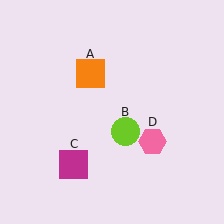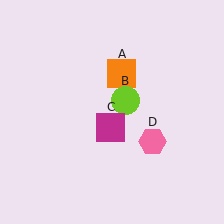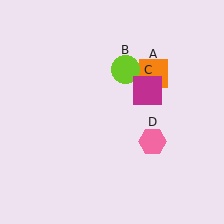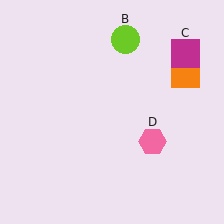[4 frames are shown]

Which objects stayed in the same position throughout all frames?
Pink hexagon (object D) remained stationary.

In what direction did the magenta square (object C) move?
The magenta square (object C) moved up and to the right.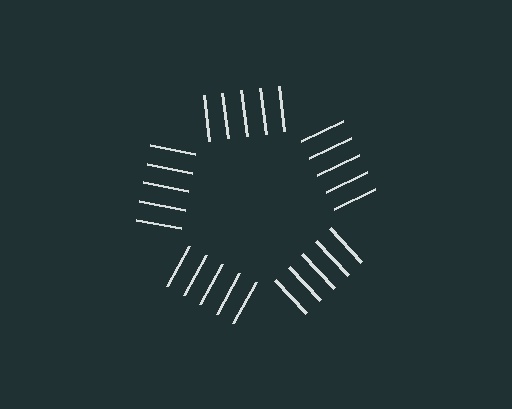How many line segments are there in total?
25 — 5 along each of the 5 edges.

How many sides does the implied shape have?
5 sides — the line-ends trace a pentagon.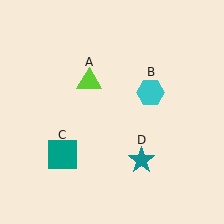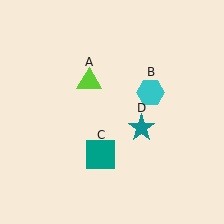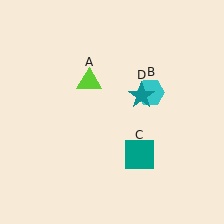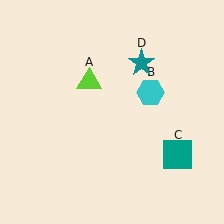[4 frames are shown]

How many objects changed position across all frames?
2 objects changed position: teal square (object C), teal star (object D).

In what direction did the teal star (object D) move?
The teal star (object D) moved up.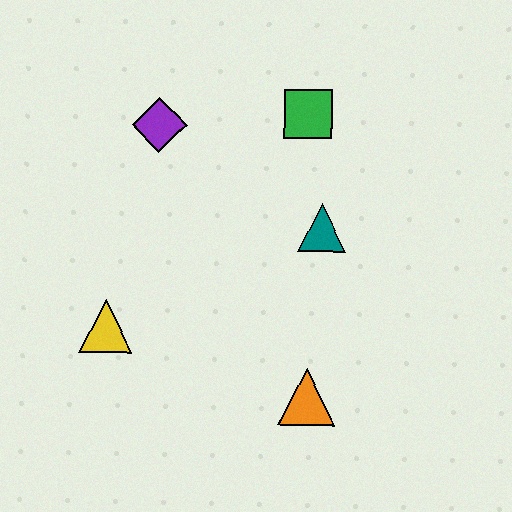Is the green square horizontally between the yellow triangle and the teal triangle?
Yes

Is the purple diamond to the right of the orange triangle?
No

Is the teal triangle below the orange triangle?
No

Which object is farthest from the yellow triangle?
The green square is farthest from the yellow triangle.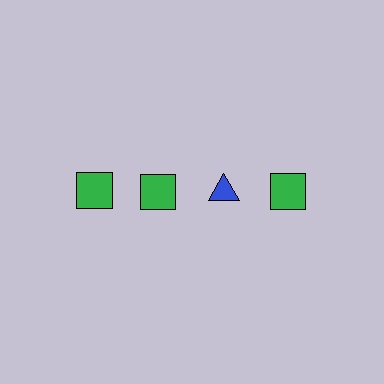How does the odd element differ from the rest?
It differs in both color (blue instead of green) and shape (triangle instead of square).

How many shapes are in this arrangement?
There are 4 shapes arranged in a grid pattern.